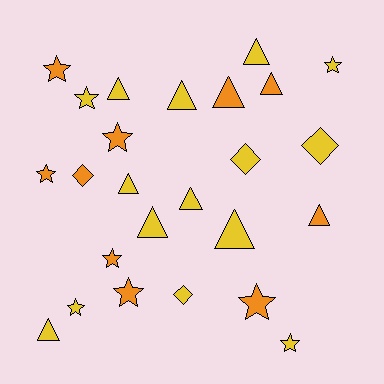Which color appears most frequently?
Yellow, with 15 objects.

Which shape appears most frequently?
Triangle, with 11 objects.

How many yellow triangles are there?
There are 8 yellow triangles.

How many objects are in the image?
There are 25 objects.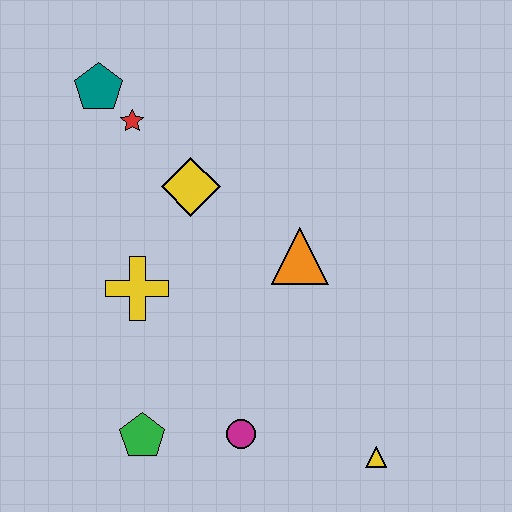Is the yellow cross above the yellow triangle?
Yes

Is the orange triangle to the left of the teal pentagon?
No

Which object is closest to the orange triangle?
The yellow diamond is closest to the orange triangle.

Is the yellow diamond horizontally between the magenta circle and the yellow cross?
Yes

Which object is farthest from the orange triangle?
The teal pentagon is farthest from the orange triangle.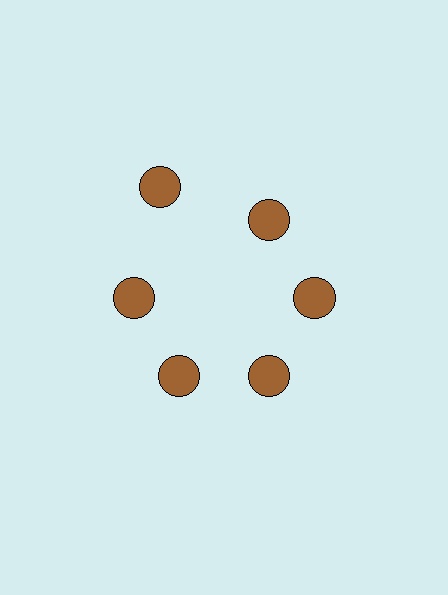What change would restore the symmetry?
The symmetry would be restored by moving it inward, back onto the ring so that all 6 circles sit at equal angles and equal distance from the center.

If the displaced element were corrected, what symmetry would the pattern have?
It would have 6-fold rotational symmetry — the pattern would map onto itself every 60 degrees.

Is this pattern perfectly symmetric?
No. The 6 brown circles are arranged in a ring, but one element near the 11 o'clock position is pushed outward from the center, breaking the 6-fold rotational symmetry.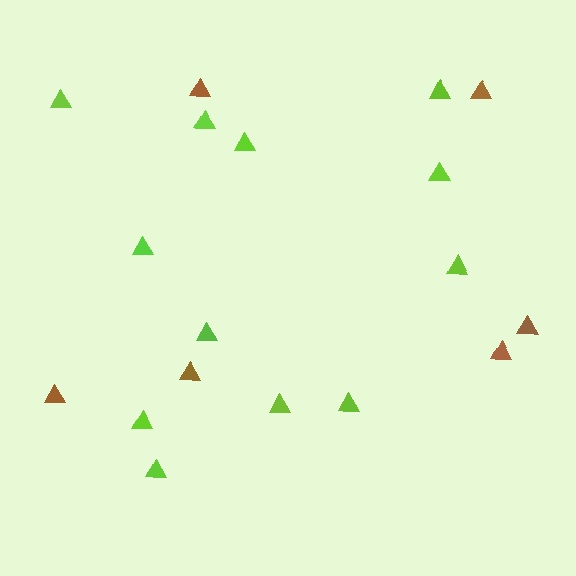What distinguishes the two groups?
There are 2 groups: one group of lime triangles (12) and one group of brown triangles (6).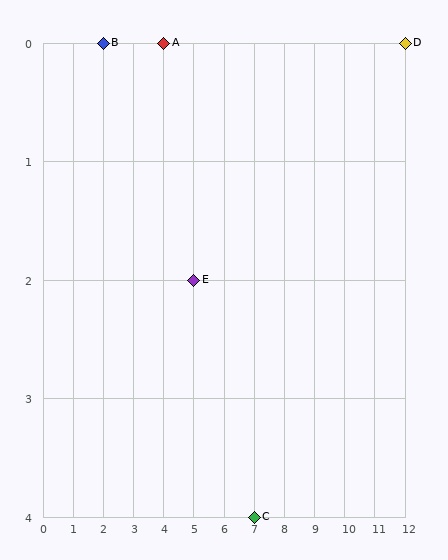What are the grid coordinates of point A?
Point A is at grid coordinates (4, 0).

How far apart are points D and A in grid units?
Points D and A are 8 columns apart.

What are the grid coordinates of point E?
Point E is at grid coordinates (5, 2).